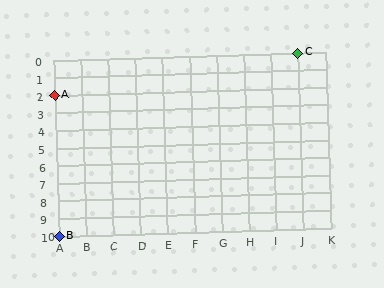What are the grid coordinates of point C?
Point C is at grid coordinates (J, 0).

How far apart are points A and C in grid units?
Points A and C are 9 columns and 2 rows apart (about 9.2 grid units diagonally).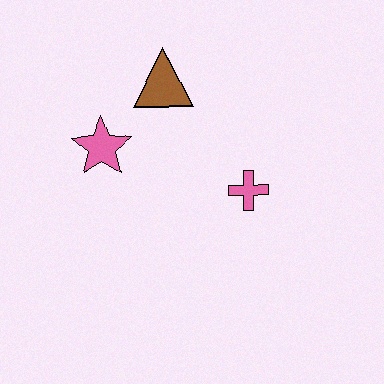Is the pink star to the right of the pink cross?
No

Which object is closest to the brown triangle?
The pink star is closest to the brown triangle.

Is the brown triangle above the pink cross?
Yes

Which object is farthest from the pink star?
The pink cross is farthest from the pink star.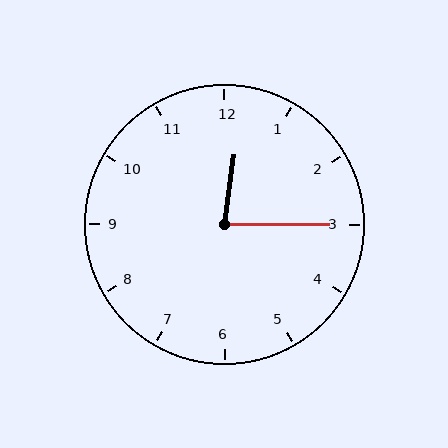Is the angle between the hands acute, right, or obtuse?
It is acute.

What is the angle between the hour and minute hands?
Approximately 82 degrees.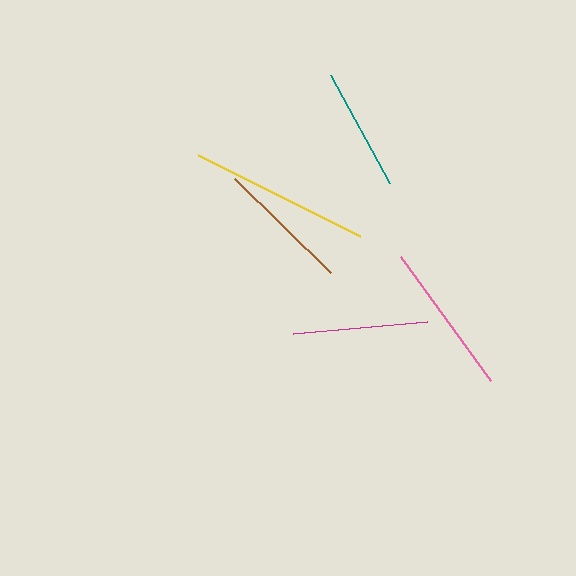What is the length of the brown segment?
The brown segment is approximately 134 pixels long.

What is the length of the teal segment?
The teal segment is approximately 123 pixels long.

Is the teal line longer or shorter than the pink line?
The pink line is longer than the teal line.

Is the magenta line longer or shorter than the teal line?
The magenta line is longer than the teal line.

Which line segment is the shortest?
The teal line is the shortest at approximately 123 pixels.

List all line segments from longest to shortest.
From longest to shortest: yellow, pink, magenta, brown, teal.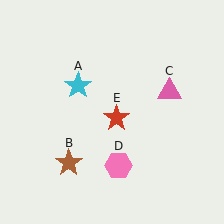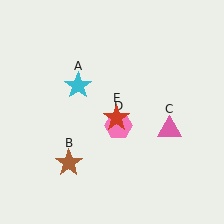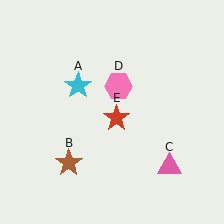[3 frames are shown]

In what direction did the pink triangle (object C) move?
The pink triangle (object C) moved down.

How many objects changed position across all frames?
2 objects changed position: pink triangle (object C), pink hexagon (object D).